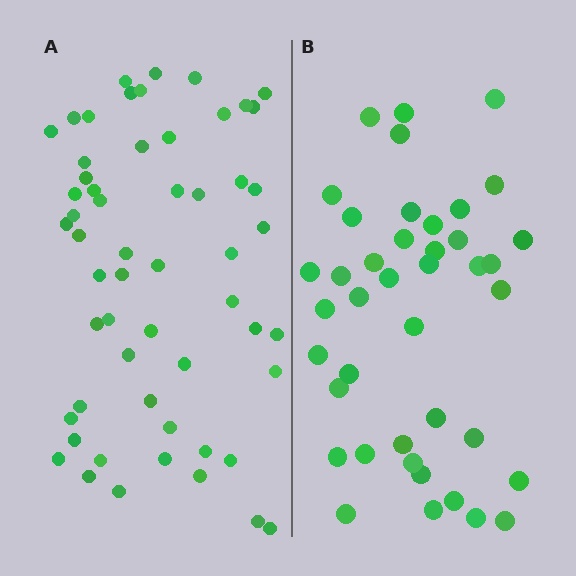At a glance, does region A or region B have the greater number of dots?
Region A (the left region) has more dots.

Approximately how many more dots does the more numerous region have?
Region A has approximately 15 more dots than region B.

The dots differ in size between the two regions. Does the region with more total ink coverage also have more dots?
No. Region B has more total ink coverage because its dots are larger, but region A actually contains more individual dots. Total area can be misleading — the number of items is what matters here.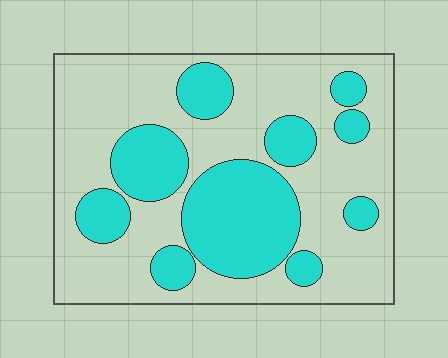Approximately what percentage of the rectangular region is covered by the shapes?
Approximately 35%.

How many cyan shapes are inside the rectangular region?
10.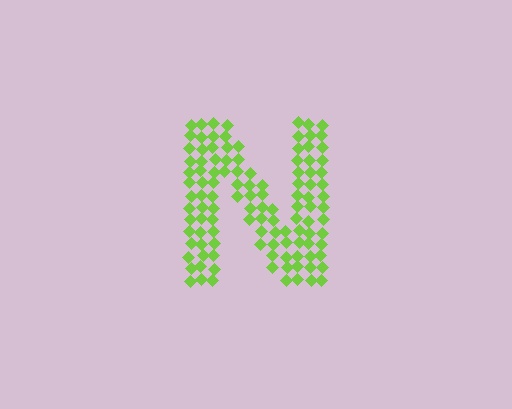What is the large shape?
The large shape is the letter N.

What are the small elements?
The small elements are diamonds.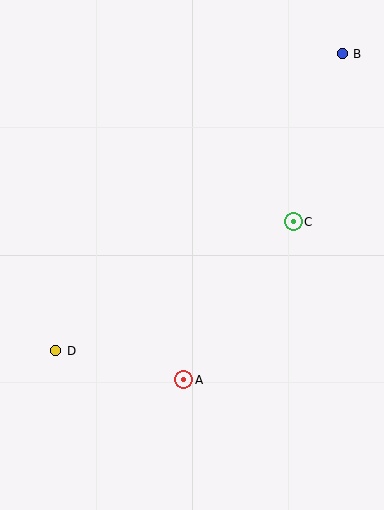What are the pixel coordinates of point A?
Point A is at (184, 380).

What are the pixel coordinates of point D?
Point D is at (56, 351).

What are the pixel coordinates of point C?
Point C is at (293, 222).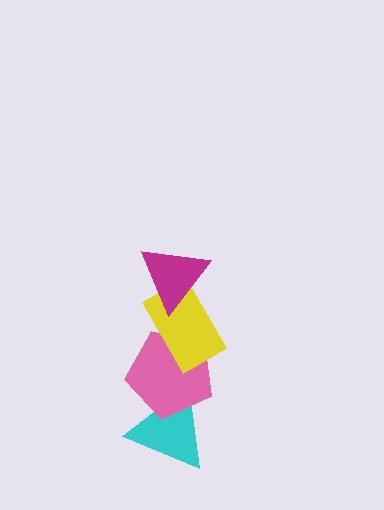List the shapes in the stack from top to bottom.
From top to bottom: the magenta triangle, the yellow rectangle, the pink pentagon, the cyan triangle.